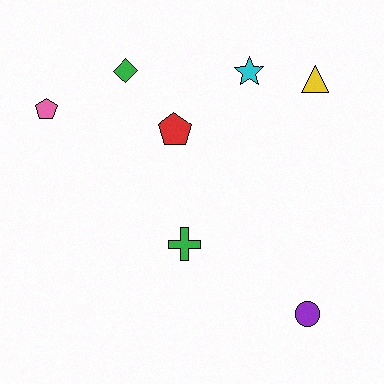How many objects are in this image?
There are 7 objects.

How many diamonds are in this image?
There is 1 diamond.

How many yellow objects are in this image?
There is 1 yellow object.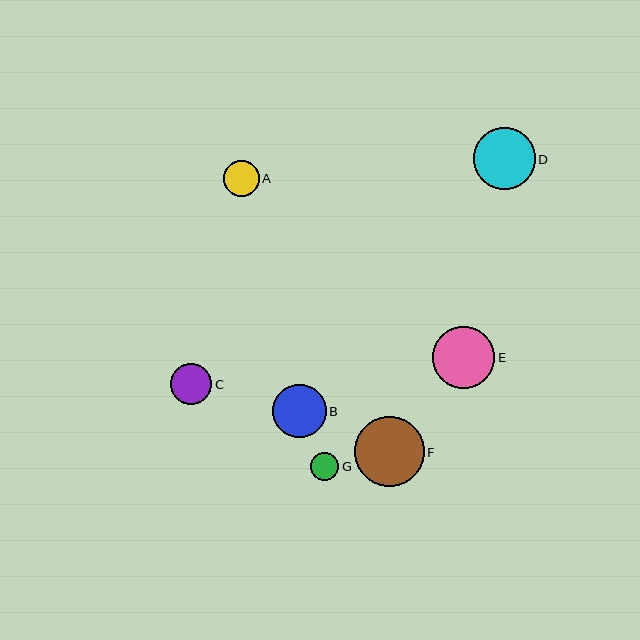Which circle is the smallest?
Circle G is the smallest with a size of approximately 28 pixels.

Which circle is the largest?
Circle F is the largest with a size of approximately 69 pixels.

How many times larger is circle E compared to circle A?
Circle E is approximately 1.7 times the size of circle A.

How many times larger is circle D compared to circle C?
Circle D is approximately 1.5 times the size of circle C.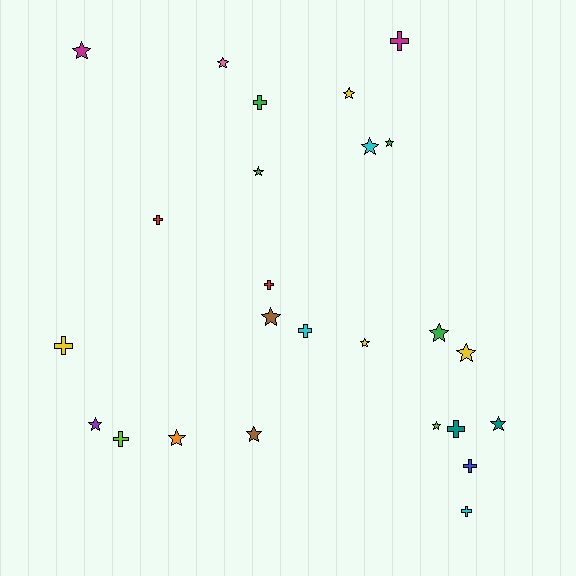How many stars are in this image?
There are 15 stars.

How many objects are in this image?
There are 25 objects.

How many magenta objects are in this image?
There are 2 magenta objects.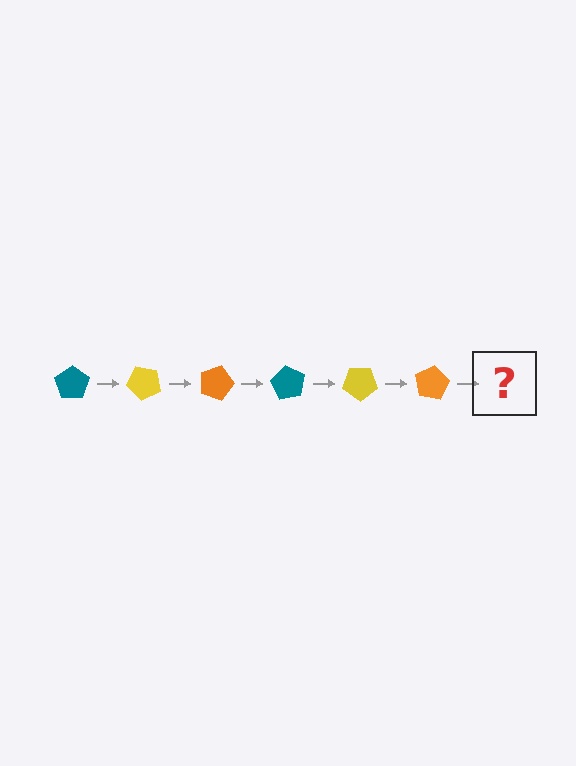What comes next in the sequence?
The next element should be a teal pentagon, rotated 270 degrees from the start.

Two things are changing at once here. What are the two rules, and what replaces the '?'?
The two rules are that it rotates 45 degrees each step and the color cycles through teal, yellow, and orange. The '?' should be a teal pentagon, rotated 270 degrees from the start.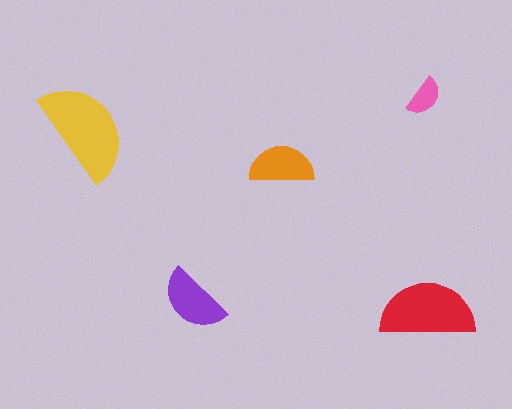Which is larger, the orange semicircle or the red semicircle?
The red one.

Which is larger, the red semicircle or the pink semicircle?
The red one.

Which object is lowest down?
The red semicircle is bottommost.